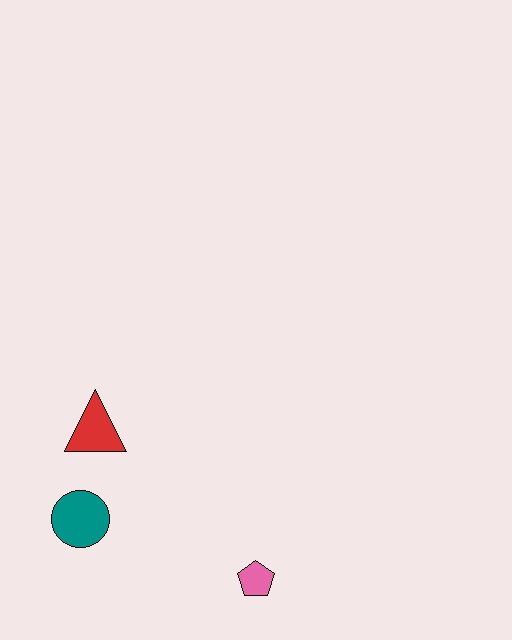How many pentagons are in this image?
There is 1 pentagon.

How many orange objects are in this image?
There are no orange objects.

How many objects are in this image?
There are 3 objects.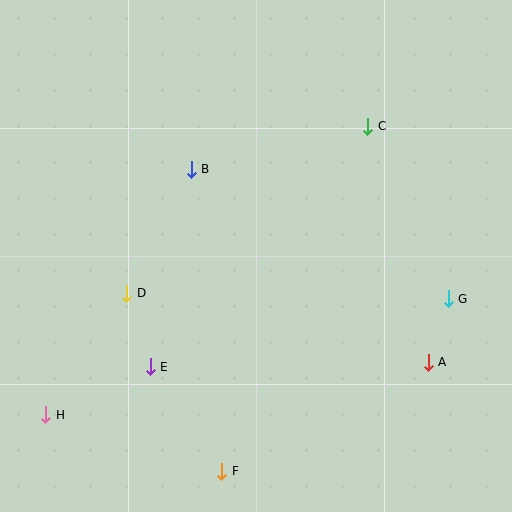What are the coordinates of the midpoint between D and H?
The midpoint between D and H is at (86, 354).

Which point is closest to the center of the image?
Point B at (191, 169) is closest to the center.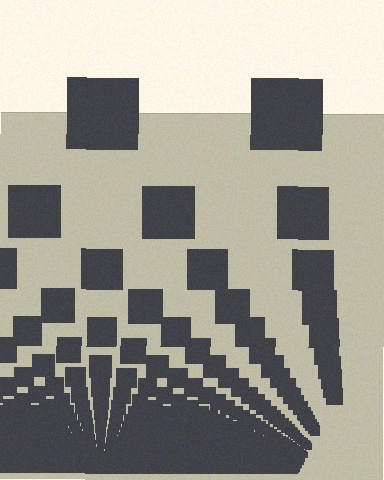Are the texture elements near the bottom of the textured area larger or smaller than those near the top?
Smaller. The gradient is inverted — elements near the bottom are smaller and denser.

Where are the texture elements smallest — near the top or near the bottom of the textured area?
Near the bottom.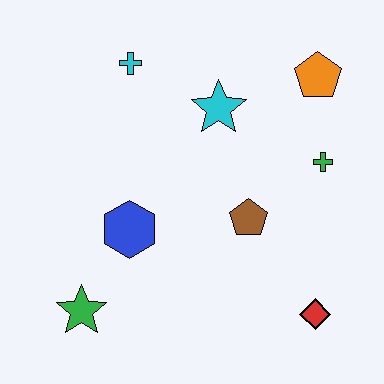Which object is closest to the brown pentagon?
The green cross is closest to the brown pentagon.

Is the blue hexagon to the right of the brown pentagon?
No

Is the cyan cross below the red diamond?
No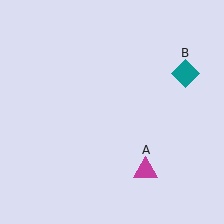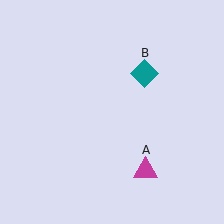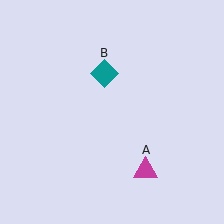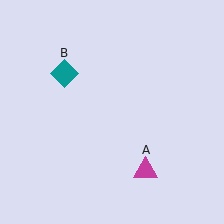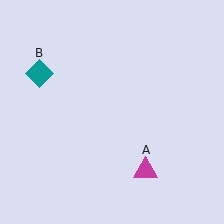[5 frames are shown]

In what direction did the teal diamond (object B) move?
The teal diamond (object B) moved left.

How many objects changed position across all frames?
1 object changed position: teal diamond (object B).